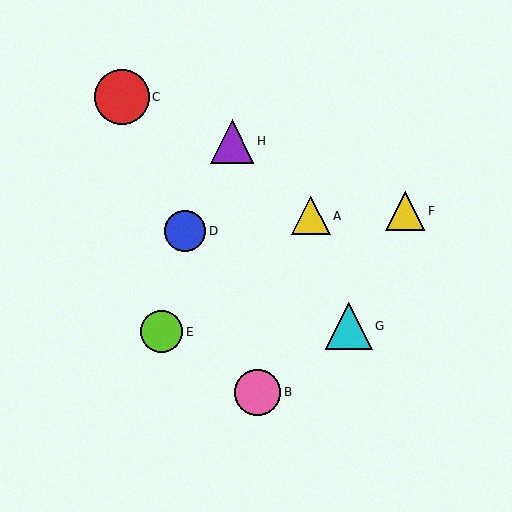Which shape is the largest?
The red circle (labeled C) is the largest.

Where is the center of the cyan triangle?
The center of the cyan triangle is at (349, 326).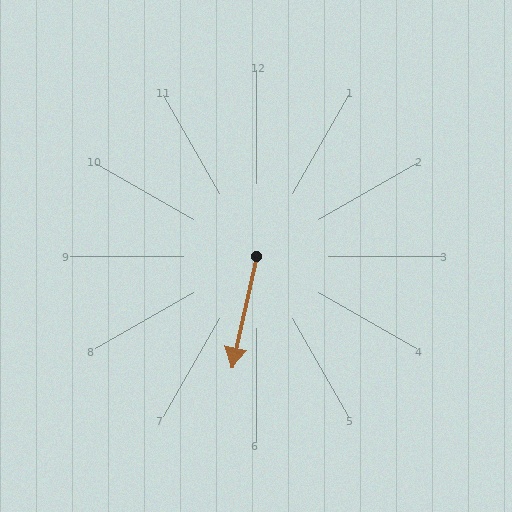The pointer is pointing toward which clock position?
Roughly 6 o'clock.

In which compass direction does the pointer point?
South.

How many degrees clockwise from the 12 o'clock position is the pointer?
Approximately 192 degrees.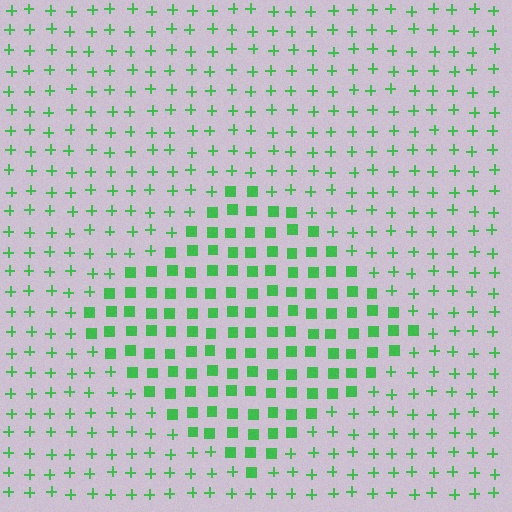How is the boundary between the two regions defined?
The boundary is defined by a change in element shape: squares inside vs. plus signs outside. All elements share the same color and spacing.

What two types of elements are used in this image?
The image uses squares inside the diamond region and plus signs outside it.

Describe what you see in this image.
The image is filled with small green elements arranged in a uniform grid. A diamond-shaped region contains squares, while the surrounding area contains plus signs. The boundary is defined purely by the change in element shape.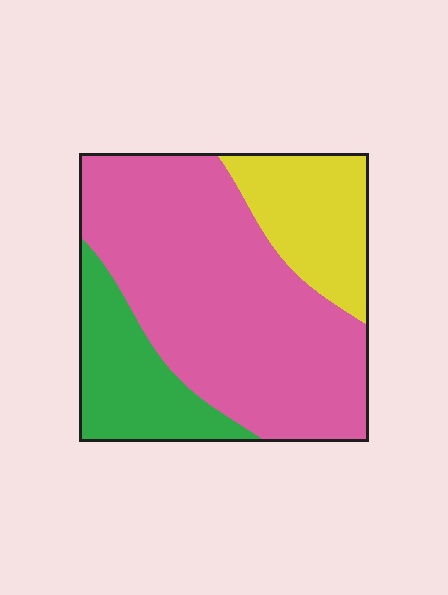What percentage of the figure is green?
Green covers about 20% of the figure.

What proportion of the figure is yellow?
Yellow takes up between a sixth and a third of the figure.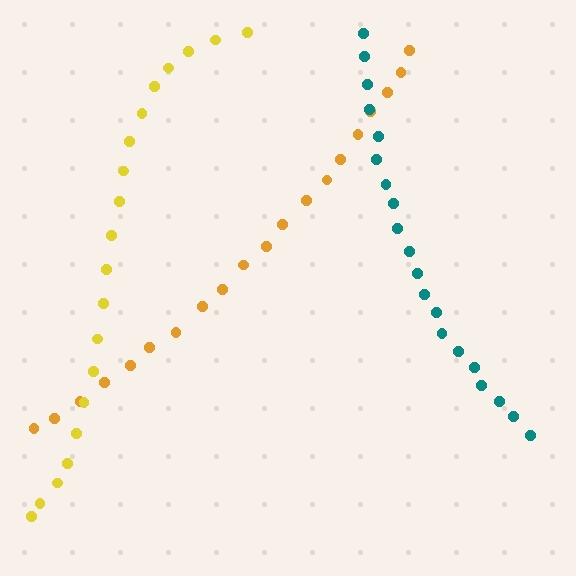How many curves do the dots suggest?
There are 3 distinct paths.